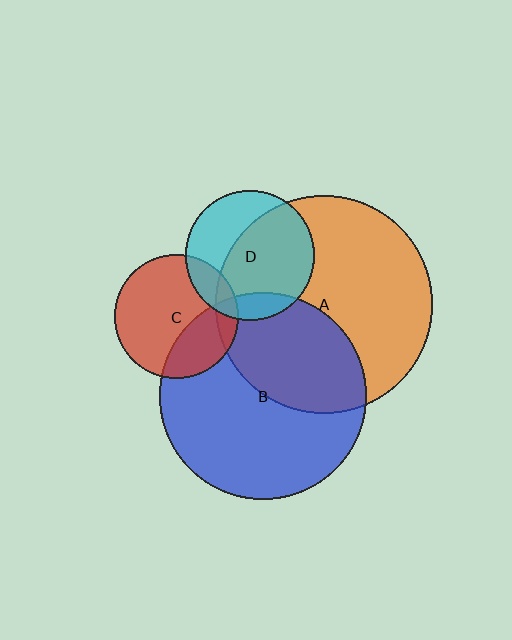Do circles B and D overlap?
Yes.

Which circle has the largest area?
Circle A (orange).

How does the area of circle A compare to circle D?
Approximately 2.8 times.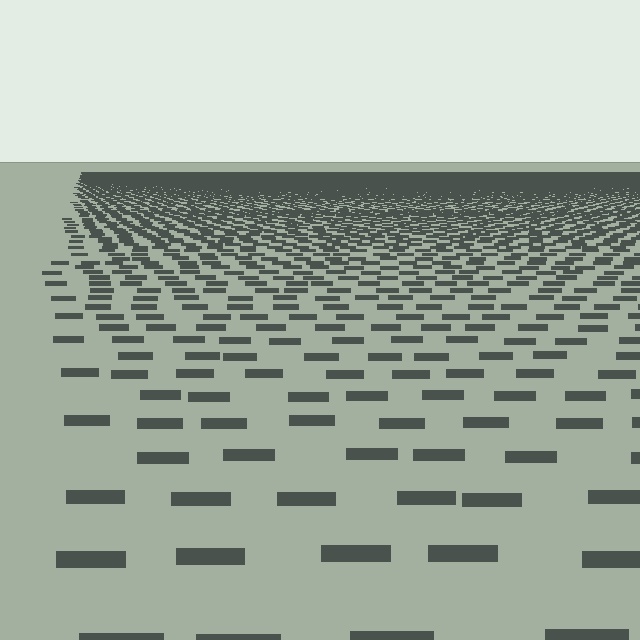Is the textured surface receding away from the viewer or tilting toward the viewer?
The surface is receding away from the viewer. Texture elements get smaller and denser toward the top.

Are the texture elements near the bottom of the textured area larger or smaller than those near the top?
Larger. Near the bottom, elements are closer to the viewer and appear at a bigger on-screen size.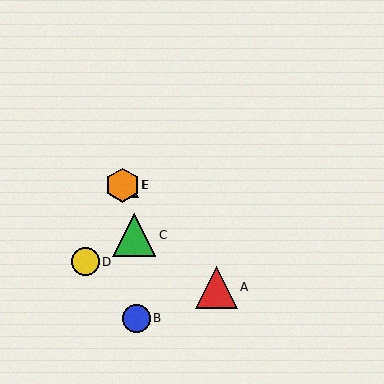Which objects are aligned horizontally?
Objects E, F are aligned horizontally.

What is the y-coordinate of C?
Object C is at y≈235.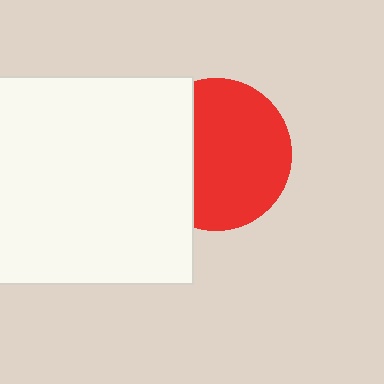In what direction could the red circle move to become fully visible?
The red circle could move right. That would shift it out from behind the white square entirely.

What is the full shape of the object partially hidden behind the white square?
The partially hidden object is a red circle.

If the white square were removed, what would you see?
You would see the complete red circle.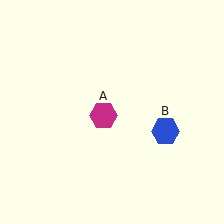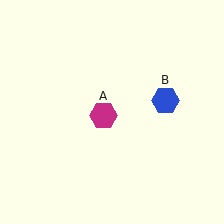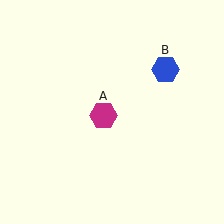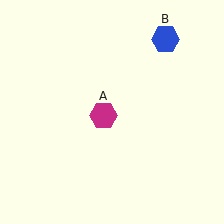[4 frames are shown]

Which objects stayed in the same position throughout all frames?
Magenta hexagon (object A) remained stationary.